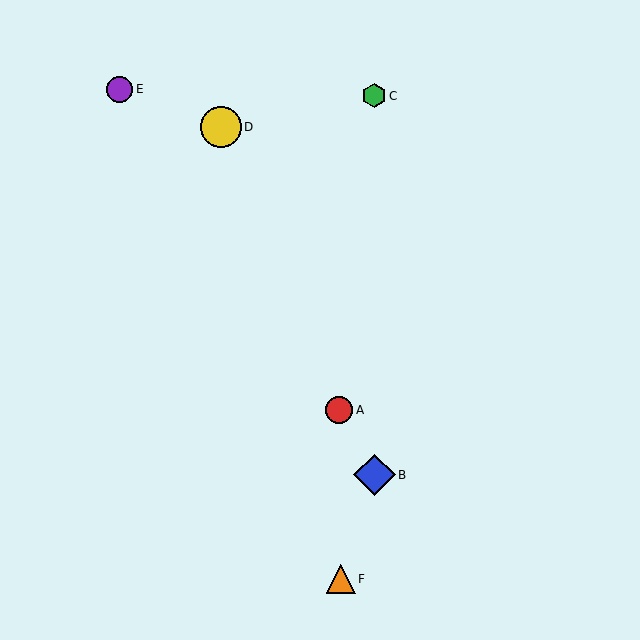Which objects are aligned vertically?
Objects B, C are aligned vertically.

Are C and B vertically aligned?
Yes, both are at x≈374.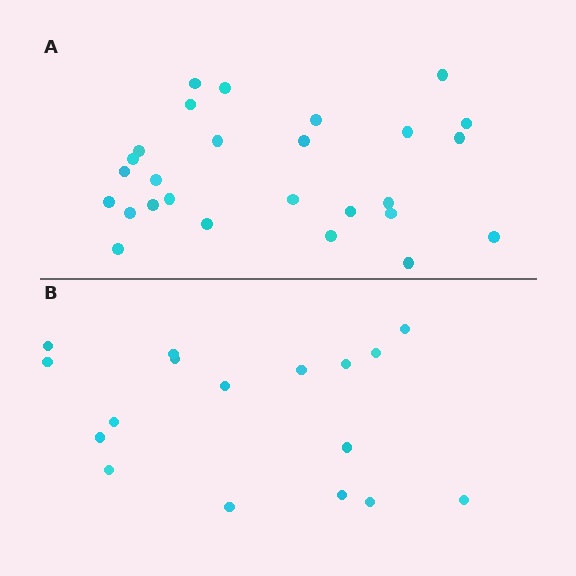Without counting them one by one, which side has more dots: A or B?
Region A (the top region) has more dots.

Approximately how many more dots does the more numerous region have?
Region A has roughly 10 or so more dots than region B.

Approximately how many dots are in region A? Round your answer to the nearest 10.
About 30 dots. (The exact count is 27, which rounds to 30.)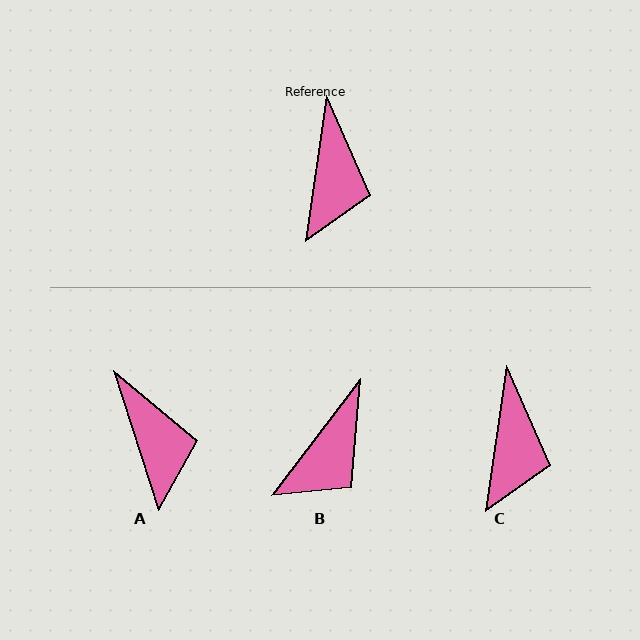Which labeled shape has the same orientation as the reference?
C.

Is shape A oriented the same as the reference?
No, it is off by about 26 degrees.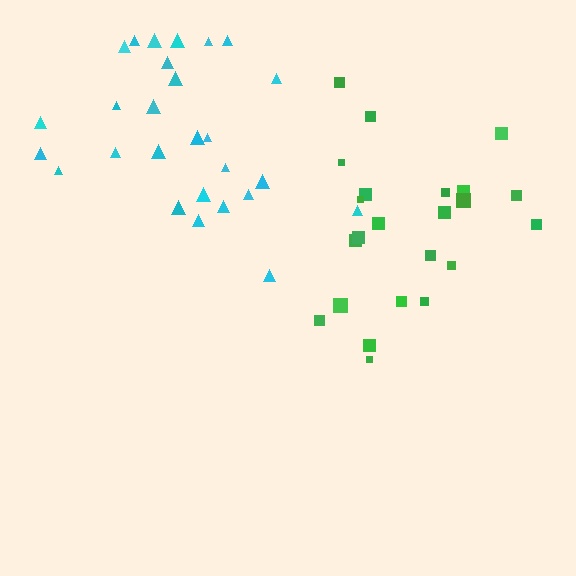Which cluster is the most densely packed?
Green.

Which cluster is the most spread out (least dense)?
Cyan.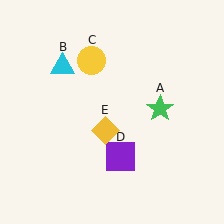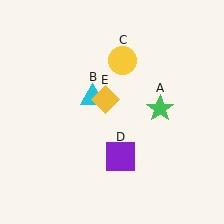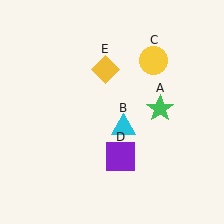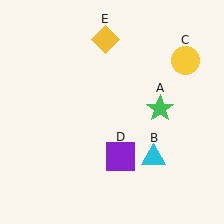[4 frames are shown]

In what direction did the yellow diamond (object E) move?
The yellow diamond (object E) moved up.